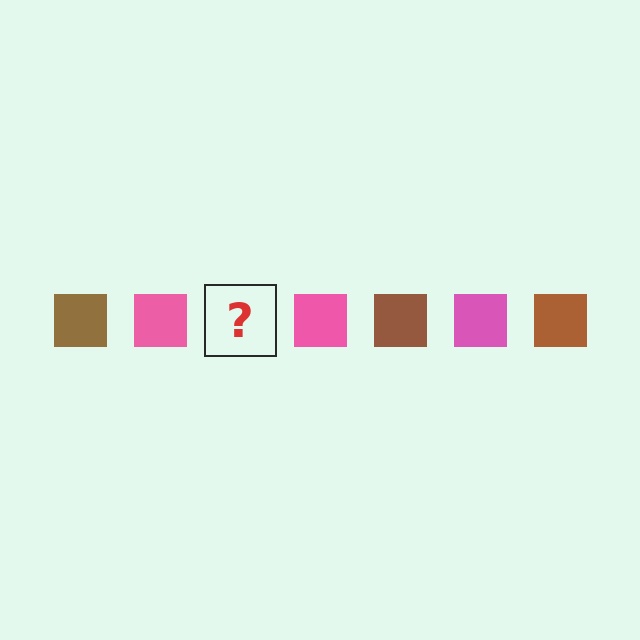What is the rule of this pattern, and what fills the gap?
The rule is that the pattern cycles through brown, pink squares. The gap should be filled with a brown square.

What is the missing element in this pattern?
The missing element is a brown square.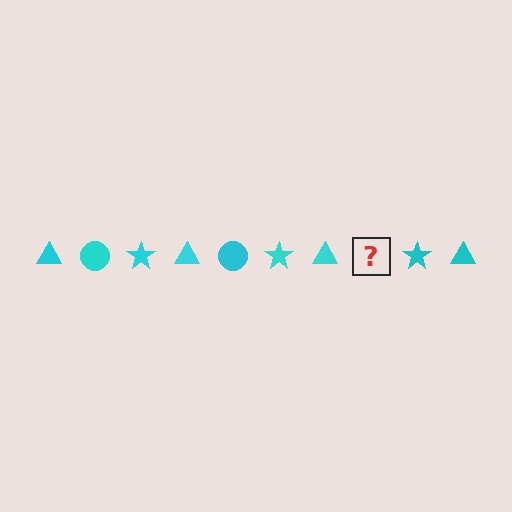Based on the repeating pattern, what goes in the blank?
The blank should be a cyan circle.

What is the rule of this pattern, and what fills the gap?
The rule is that the pattern cycles through triangle, circle, star shapes in cyan. The gap should be filled with a cyan circle.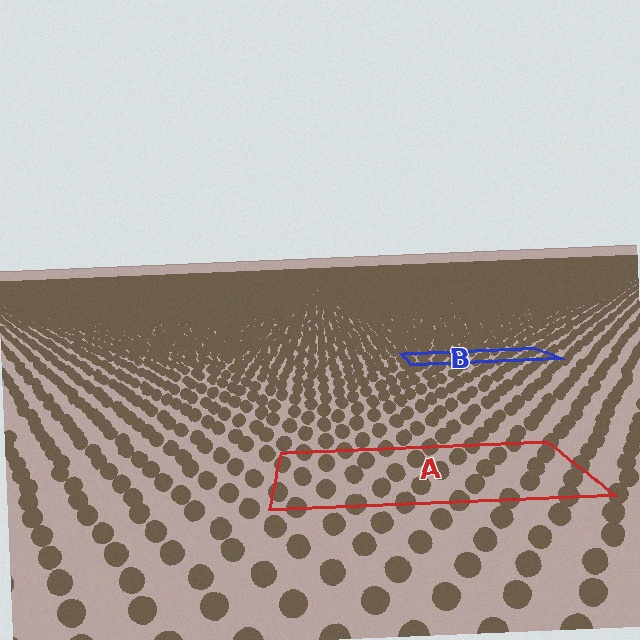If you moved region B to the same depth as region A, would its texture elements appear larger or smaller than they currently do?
They would appear larger. At a closer depth, the same texture elements are projected at a bigger on-screen size.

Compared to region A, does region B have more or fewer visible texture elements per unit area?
Region B has more texture elements per unit area — they are packed more densely because it is farther away.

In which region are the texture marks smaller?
The texture marks are smaller in region B, because it is farther away.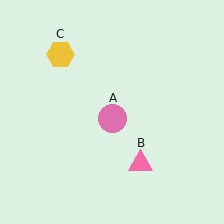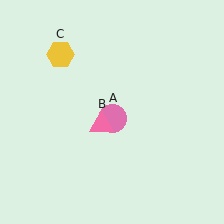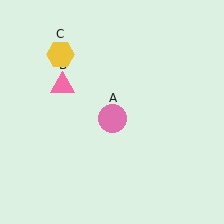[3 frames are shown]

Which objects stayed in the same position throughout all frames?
Pink circle (object A) and yellow hexagon (object C) remained stationary.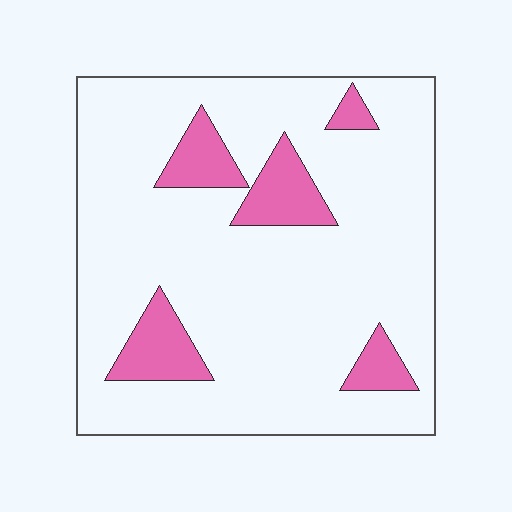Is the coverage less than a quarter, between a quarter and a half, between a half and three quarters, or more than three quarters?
Less than a quarter.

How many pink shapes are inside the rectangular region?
5.